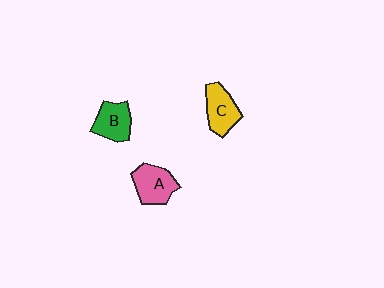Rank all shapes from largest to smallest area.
From largest to smallest: A (pink), C (yellow), B (green).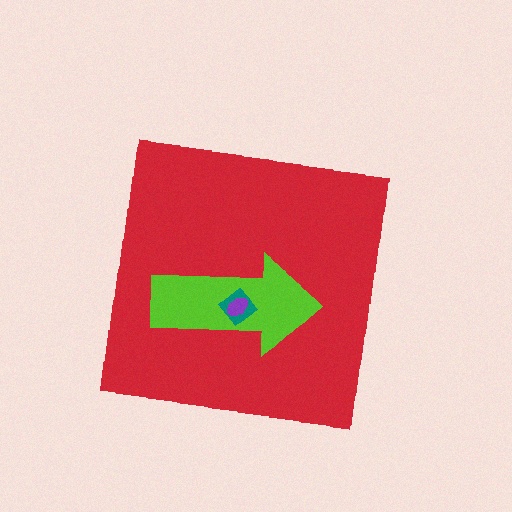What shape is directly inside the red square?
The lime arrow.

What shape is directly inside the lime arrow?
The teal diamond.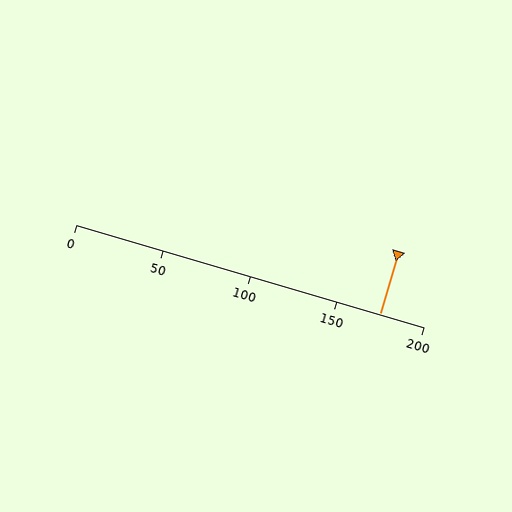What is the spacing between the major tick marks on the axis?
The major ticks are spaced 50 apart.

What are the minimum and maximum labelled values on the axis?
The axis runs from 0 to 200.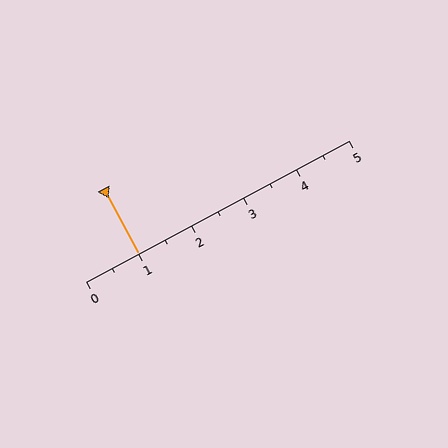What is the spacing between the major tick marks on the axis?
The major ticks are spaced 1 apart.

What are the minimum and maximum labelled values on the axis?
The axis runs from 0 to 5.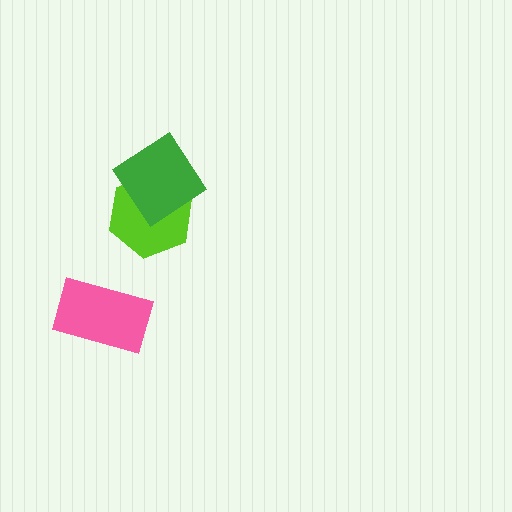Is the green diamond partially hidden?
No, no other shape covers it.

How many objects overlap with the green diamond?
1 object overlaps with the green diamond.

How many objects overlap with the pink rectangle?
0 objects overlap with the pink rectangle.